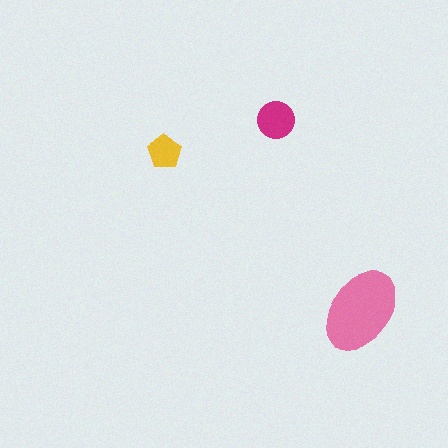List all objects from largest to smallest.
The pink ellipse, the magenta circle, the yellow pentagon.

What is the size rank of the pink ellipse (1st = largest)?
1st.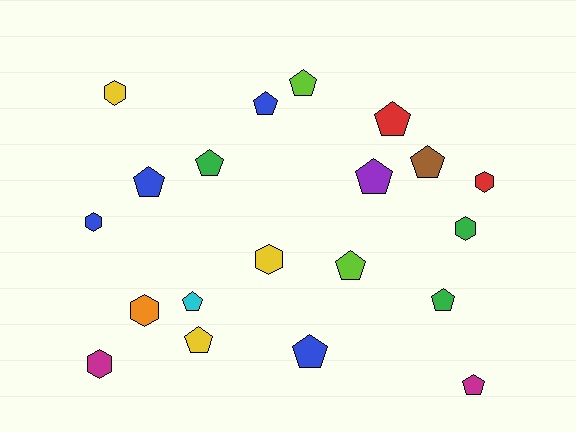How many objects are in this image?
There are 20 objects.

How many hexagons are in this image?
There are 7 hexagons.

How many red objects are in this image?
There are 2 red objects.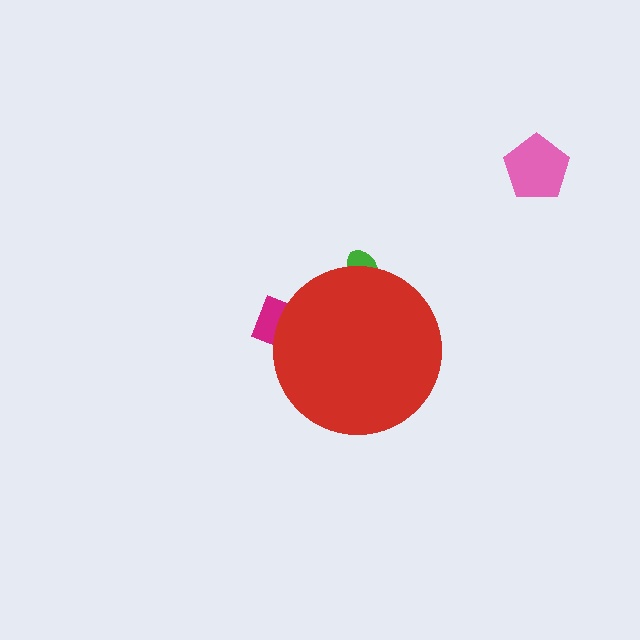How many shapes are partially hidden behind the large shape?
2 shapes are partially hidden.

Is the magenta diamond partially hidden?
Yes, the magenta diamond is partially hidden behind the red circle.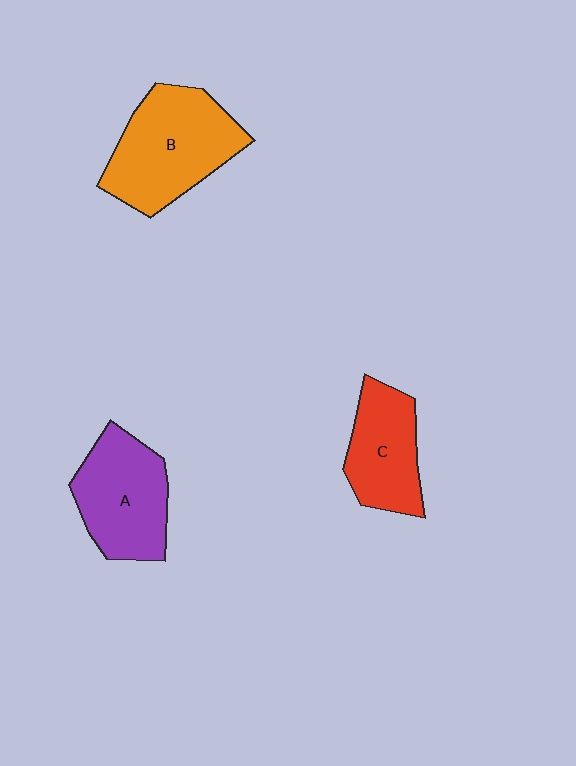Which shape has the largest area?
Shape B (orange).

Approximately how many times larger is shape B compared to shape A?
Approximately 1.2 times.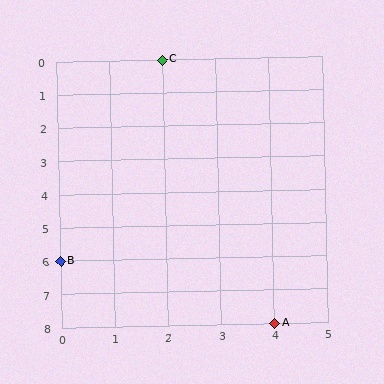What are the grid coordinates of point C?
Point C is at grid coordinates (2, 0).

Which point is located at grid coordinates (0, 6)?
Point B is at (0, 6).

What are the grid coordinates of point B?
Point B is at grid coordinates (0, 6).